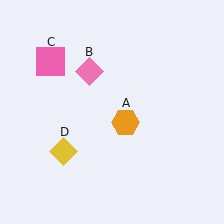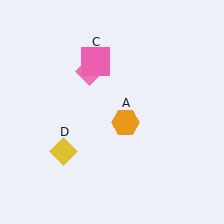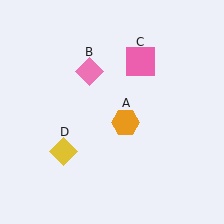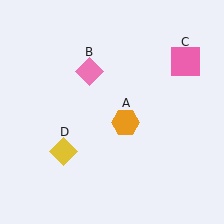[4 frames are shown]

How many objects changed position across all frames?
1 object changed position: pink square (object C).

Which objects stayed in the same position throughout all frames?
Orange hexagon (object A) and pink diamond (object B) and yellow diamond (object D) remained stationary.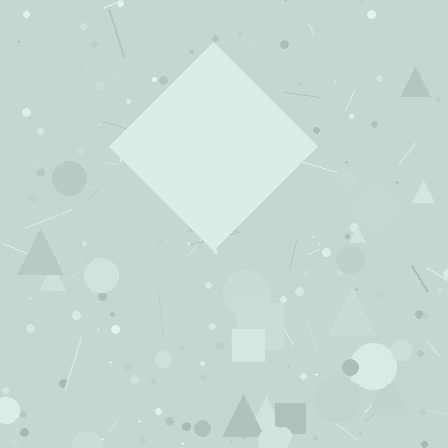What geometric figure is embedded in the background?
A diamond is embedded in the background.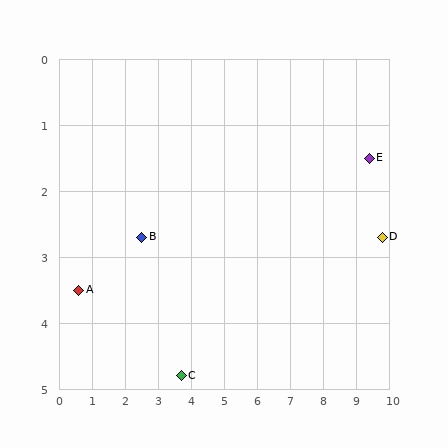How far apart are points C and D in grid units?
Points C and D are about 6.5 grid units apart.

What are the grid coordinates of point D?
Point D is at approximately (9.8, 2.7).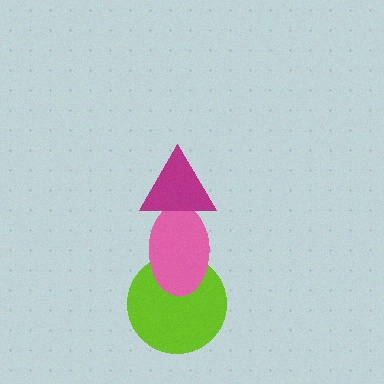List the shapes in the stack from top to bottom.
From top to bottom: the magenta triangle, the pink ellipse, the lime circle.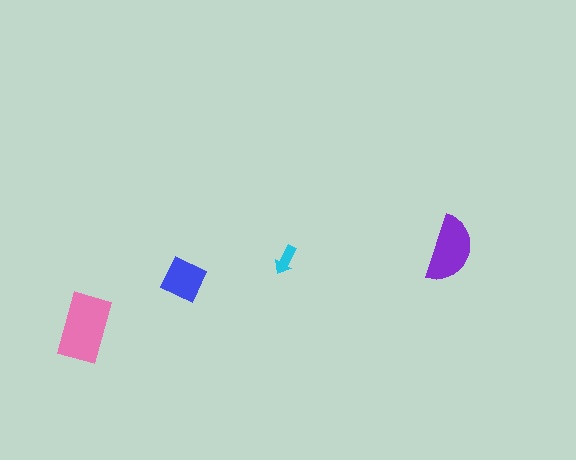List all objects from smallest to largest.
The cyan arrow, the blue square, the purple semicircle, the pink rectangle.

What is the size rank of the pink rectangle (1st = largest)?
1st.